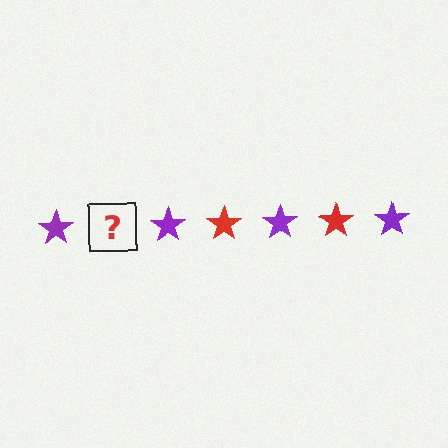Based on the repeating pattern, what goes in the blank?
The blank should be a red star.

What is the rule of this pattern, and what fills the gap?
The rule is that the pattern cycles through purple, red stars. The gap should be filled with a red star.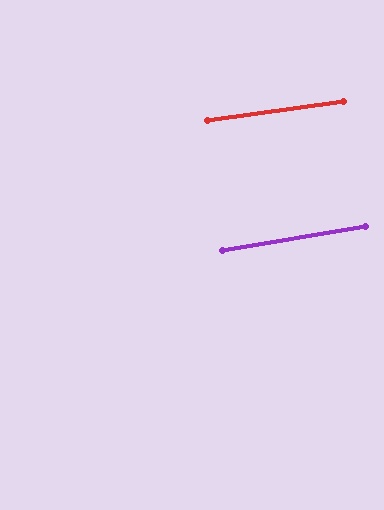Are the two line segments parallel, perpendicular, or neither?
Parallel — their directions differ by only 1.8°.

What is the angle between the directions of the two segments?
Approximately 2 degrees.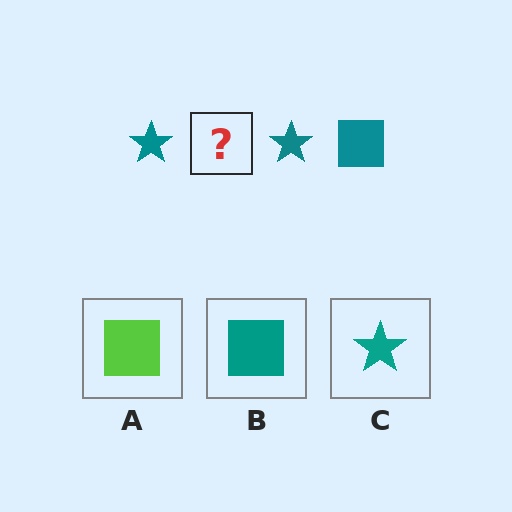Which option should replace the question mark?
Option B.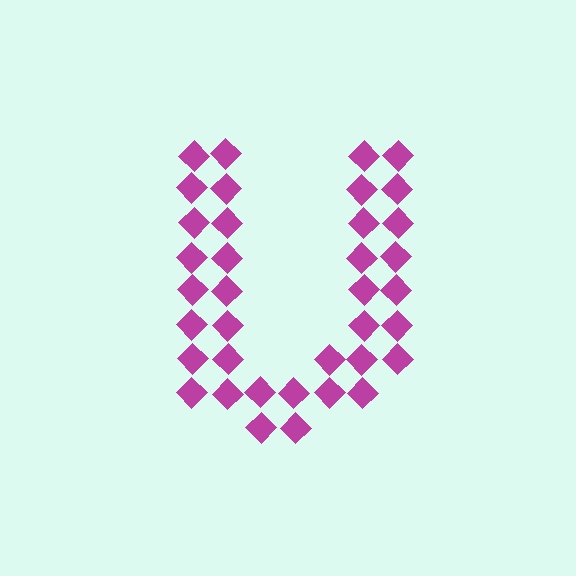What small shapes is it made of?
It is made of small diamonds.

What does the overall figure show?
The overall figure shows the letter U.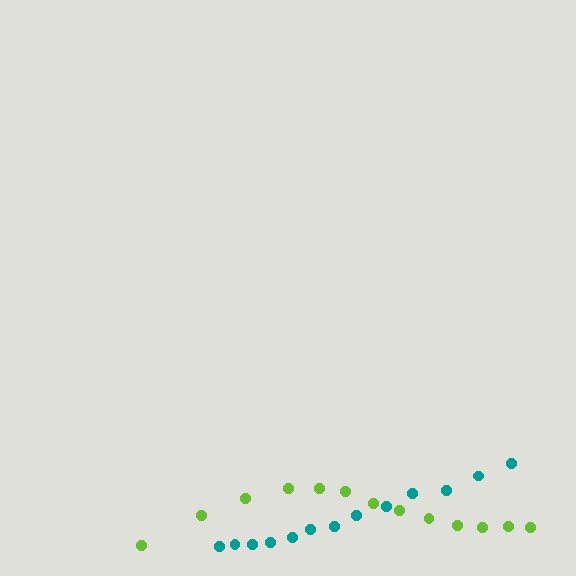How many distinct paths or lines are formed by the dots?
There are 2 distinct paths.